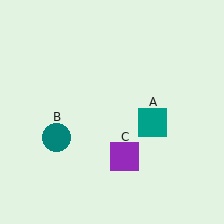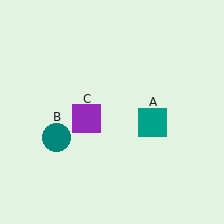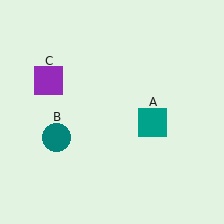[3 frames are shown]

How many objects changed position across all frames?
1 object changed position: purple square (object C).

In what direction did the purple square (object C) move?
The purple square (object C) moved up and to the left.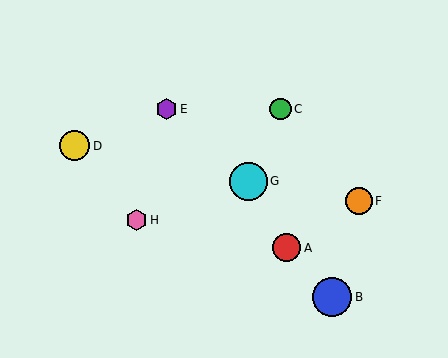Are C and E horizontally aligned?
Yes, both are at y≈109.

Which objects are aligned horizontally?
Objects C, E are aligned horizontally.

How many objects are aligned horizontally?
2 objects (C, E) are aligned horizontally.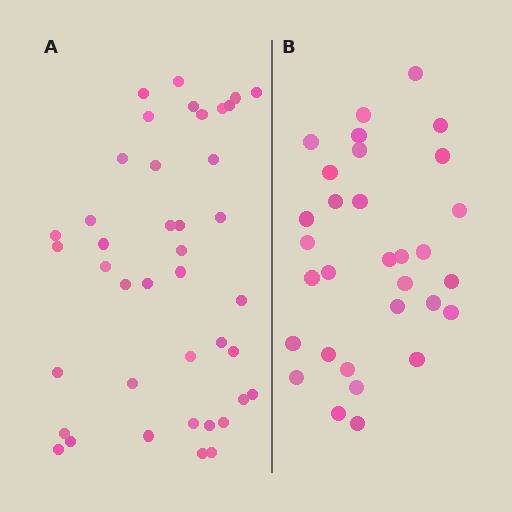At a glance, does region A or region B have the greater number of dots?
Region A (the left region) has more dots.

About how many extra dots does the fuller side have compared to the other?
Region A has roughly 10 or so more dots than region B.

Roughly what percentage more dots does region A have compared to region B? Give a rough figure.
About 30% more.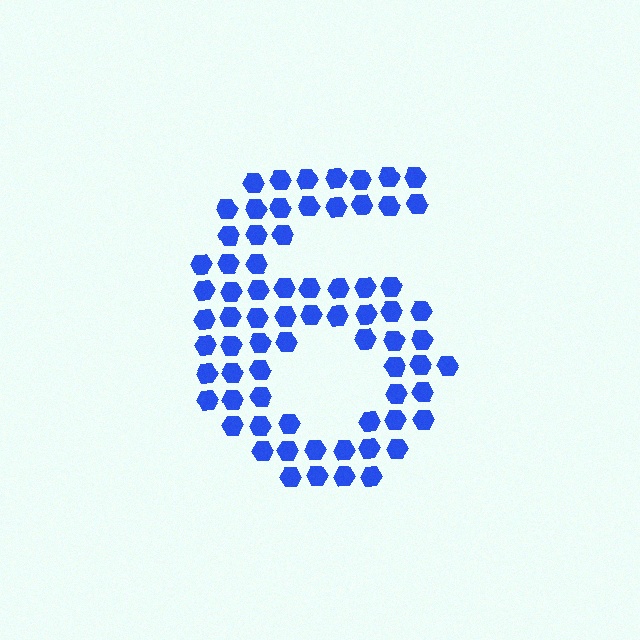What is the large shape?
The large shape is the digit 6.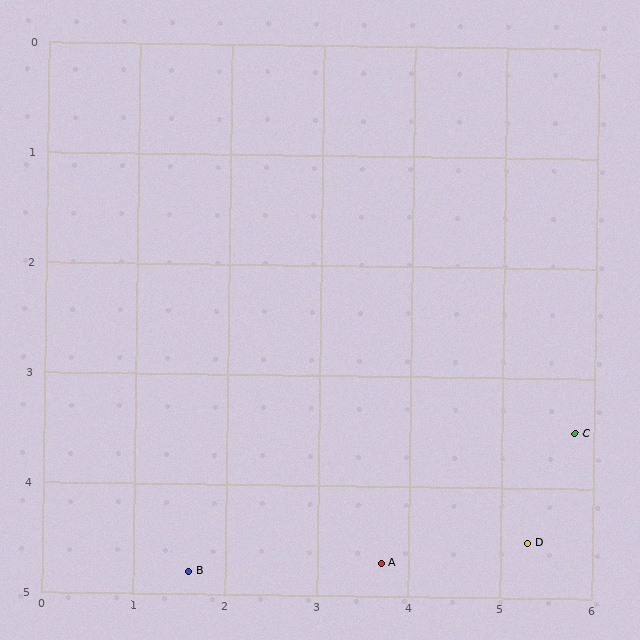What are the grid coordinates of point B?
Point B is at approximately (1.6, 4.8).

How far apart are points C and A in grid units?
Points C and A are about 2.4 grid units apart.